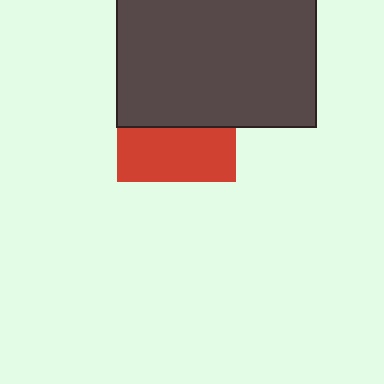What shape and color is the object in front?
The object in front is a dark gray rectangle.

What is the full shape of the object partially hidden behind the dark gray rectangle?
The partially hidden object is a red square.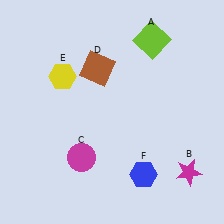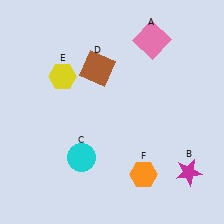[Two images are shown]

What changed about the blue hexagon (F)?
In Image 1, F is blue. In Image 2, it changed to orange.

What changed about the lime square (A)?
In Image 1, A is lime. In Image 2, it changed to pink.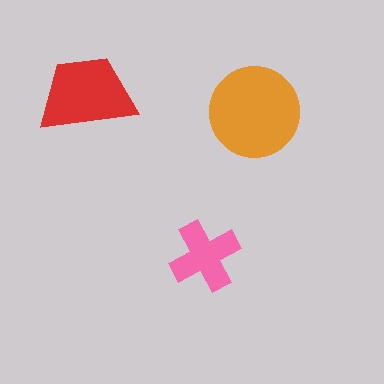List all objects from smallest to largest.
The pink cross, the red trapezoid, the orange circle.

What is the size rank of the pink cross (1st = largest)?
3rd.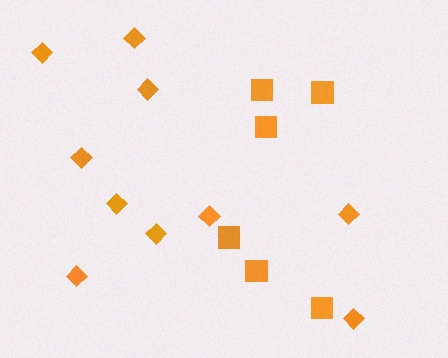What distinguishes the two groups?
There are 2 groups: one group of diamonds (10) and one group of squares (6).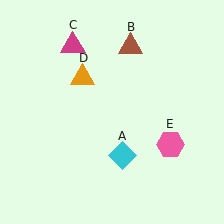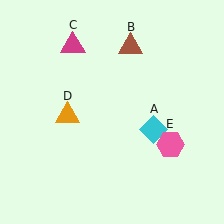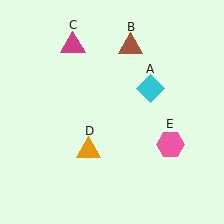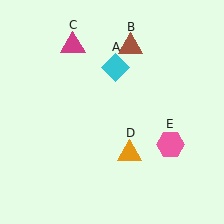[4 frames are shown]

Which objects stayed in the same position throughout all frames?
Brown triangle (object B) and magenta triangle (object C) and pink hexagon (object E) remained stationary.